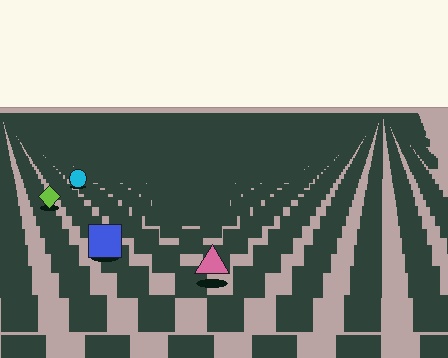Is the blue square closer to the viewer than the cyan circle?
Yes. The blue square is closer — you can tell from the texture gradient: the ground texture is coarser near it.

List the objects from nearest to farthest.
From nearest to farthest: the pink triangle, the blue square, the lime diamond, the cyan circle.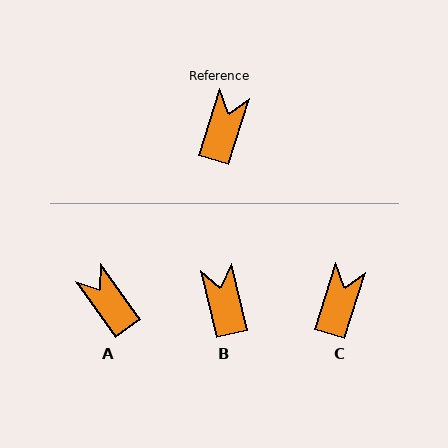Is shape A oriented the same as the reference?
No, it is off by about 53 degrees.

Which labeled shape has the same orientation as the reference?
C.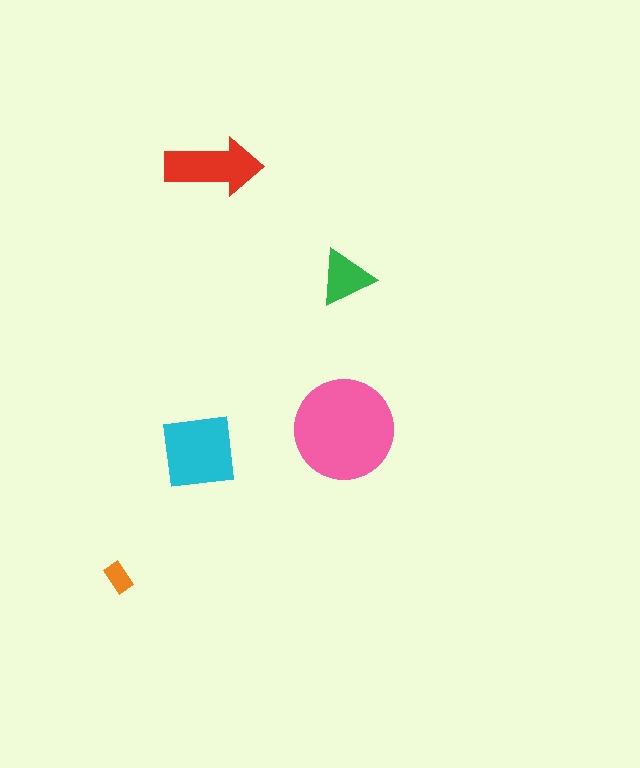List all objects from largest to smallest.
The pink circle, the cyan square, the red arrow, the green triangle, the orange rectangle.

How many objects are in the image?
There are 5 objects in the image.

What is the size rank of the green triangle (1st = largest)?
4th.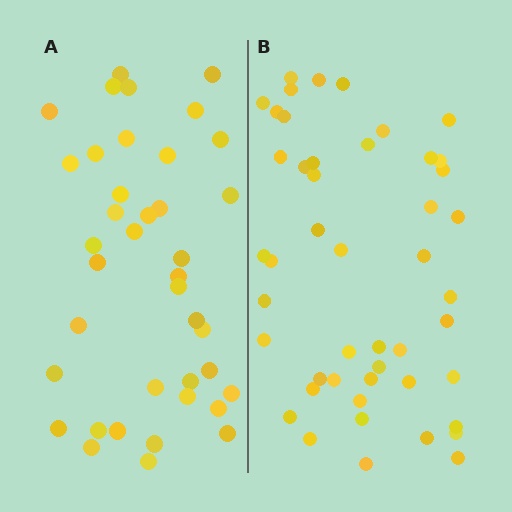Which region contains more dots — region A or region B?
Region B (the right region) has more dots.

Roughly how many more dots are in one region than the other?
Region B has roughly 8 or so more dots than region A.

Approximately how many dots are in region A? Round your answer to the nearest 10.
About 40 dots. (The exact count is 39, which rounds to 40.)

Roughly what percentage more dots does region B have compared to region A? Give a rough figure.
About 20% more.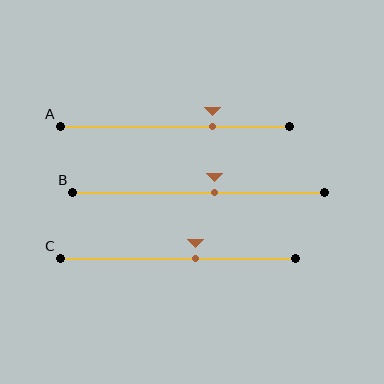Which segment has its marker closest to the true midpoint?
Segment B has its marker closest to the true midpoint.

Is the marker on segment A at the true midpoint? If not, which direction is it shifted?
No, the marker on segment A is shifted to the right by about 17% of the segment length.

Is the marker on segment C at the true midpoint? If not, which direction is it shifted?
No, the marker on segment C is shifted to the right by about 8% of the segment length.